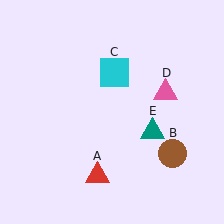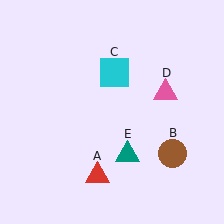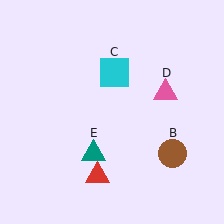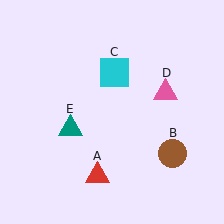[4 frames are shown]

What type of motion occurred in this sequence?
The teal triangle (object E) rotated clockwise around the center of the scene.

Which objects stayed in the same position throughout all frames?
Red triangle (object A) and brown circle (object B) and cyan square (object C) and pink triangle (object D) remained stationary.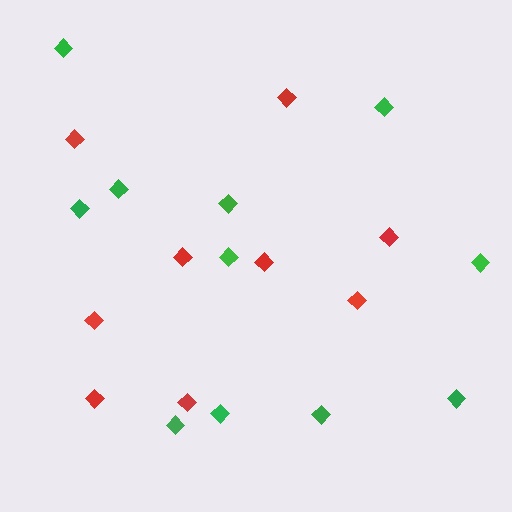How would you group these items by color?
There are 2 groups: one group of red diamonds (9) and one group of green diamonds (11).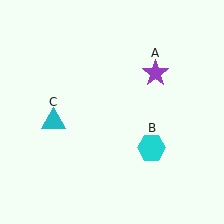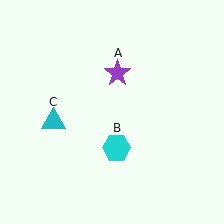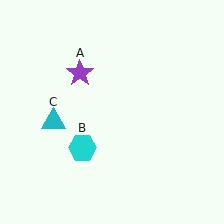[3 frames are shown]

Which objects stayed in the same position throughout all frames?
Cyan triangle (object C) remained stationary.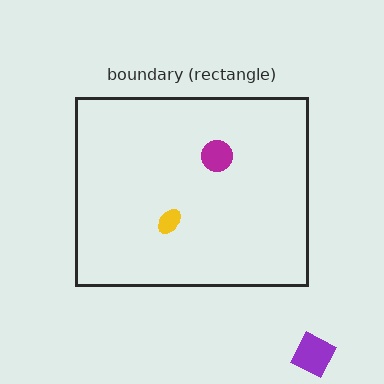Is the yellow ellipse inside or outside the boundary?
Inside.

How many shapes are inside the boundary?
2 inside, 1 outside.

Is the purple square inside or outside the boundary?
Outside.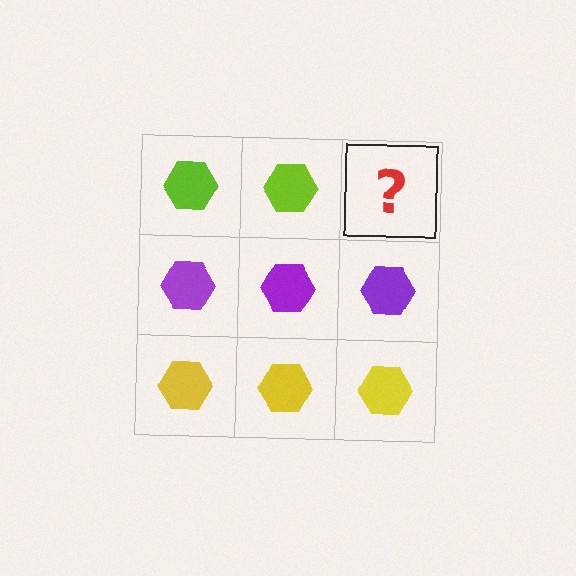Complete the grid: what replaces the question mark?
The question mark should be replaced with a lime hexagon.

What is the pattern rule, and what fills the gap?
The rule is that each row has a consistent color. The gap should be filled with a lime hexagon.